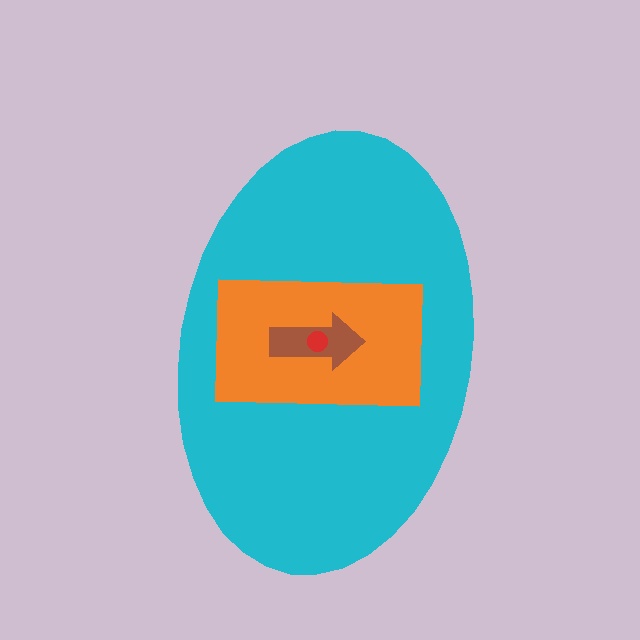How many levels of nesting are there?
4.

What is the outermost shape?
The cyan ellipse.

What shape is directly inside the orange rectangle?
The brown arrow.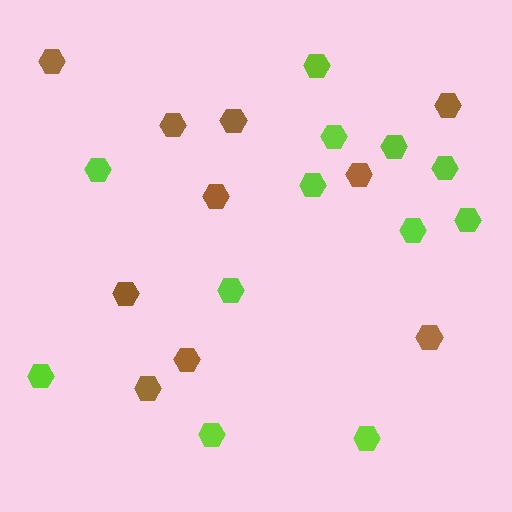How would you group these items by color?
There are 2 groups: one group of brown hexagons (10) and one group of lime hexagons (12).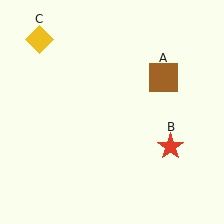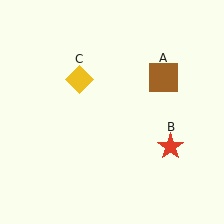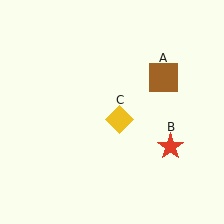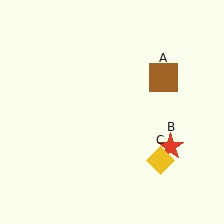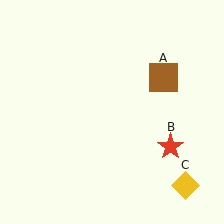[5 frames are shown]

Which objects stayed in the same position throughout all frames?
Brown square (object A) and red star (object B) remained stationary.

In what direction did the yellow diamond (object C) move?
The yellow diamond (object C) moved down and to the right.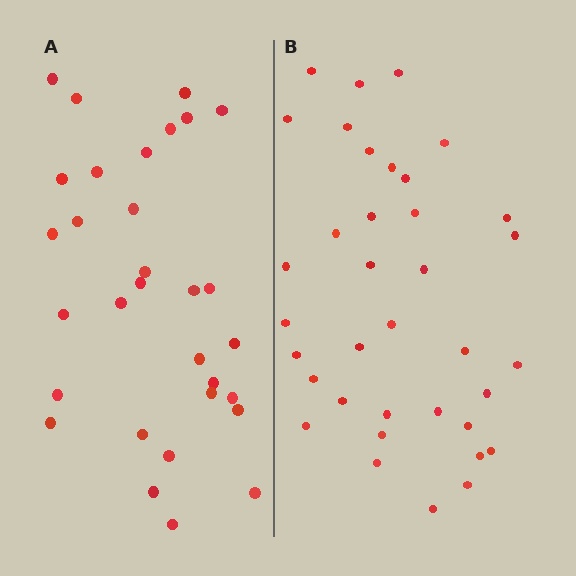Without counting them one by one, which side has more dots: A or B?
Region B (the right region) has more dots.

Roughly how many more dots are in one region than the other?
Region B has about 5 more dots than region A.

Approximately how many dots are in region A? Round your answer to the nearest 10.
About 30 dots. (The exact count is 31, which rounds to 30.)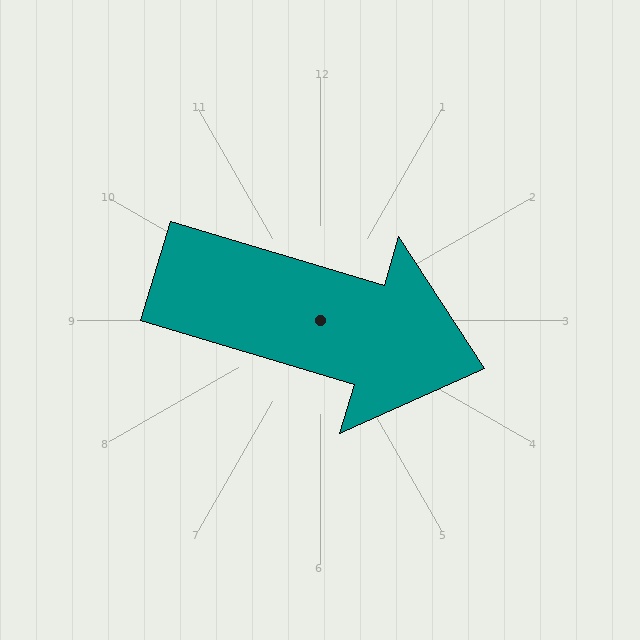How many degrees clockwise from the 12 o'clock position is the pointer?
Approximately 107 degrees.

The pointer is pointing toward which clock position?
Roughly 4 o'clock.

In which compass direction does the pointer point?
East.